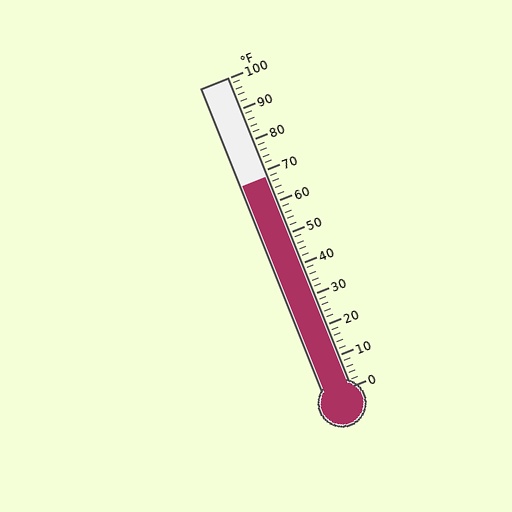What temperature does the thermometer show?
The thermometer shows approximately 68°F.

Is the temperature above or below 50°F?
The temperature is above 50°F.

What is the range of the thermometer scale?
The thermometer scale ranges from 0°F to 100°F.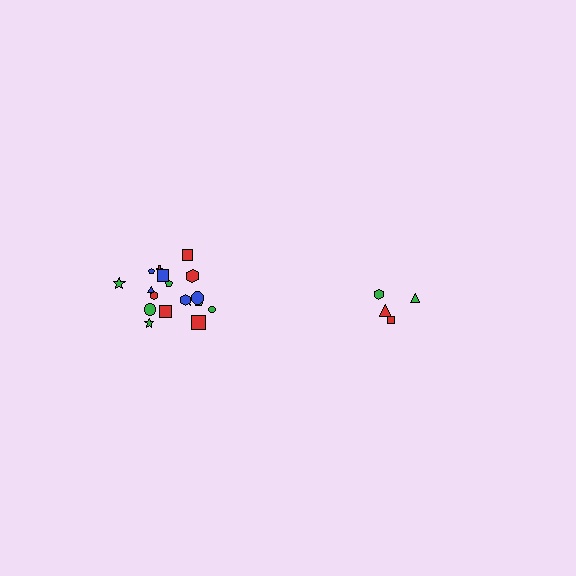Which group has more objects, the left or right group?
The left group.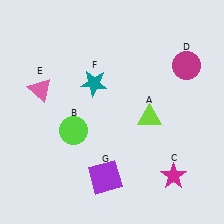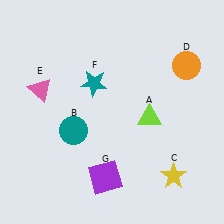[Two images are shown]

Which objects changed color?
B changed from lime to teal. C changed from magenta to yellow. D changed from magenta to orange.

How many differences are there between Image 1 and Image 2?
There are 3 differences between the two images.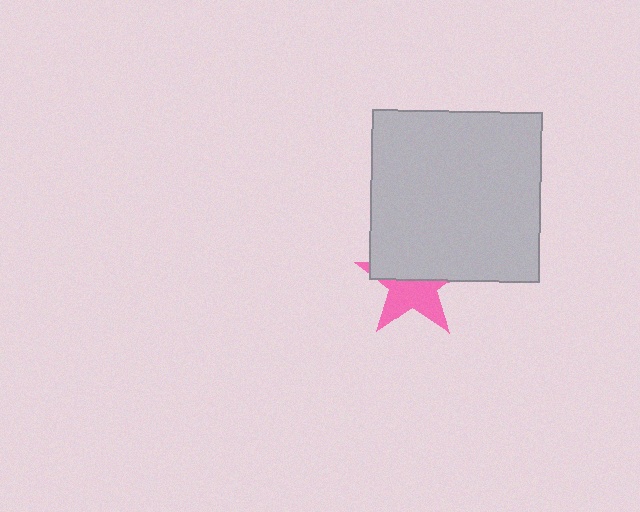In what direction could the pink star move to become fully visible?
The pink star could move down. That would shift it out from behind the light gray square entirely.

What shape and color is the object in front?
The object in front is a light gray square.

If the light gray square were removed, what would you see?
You would see the complete pink star.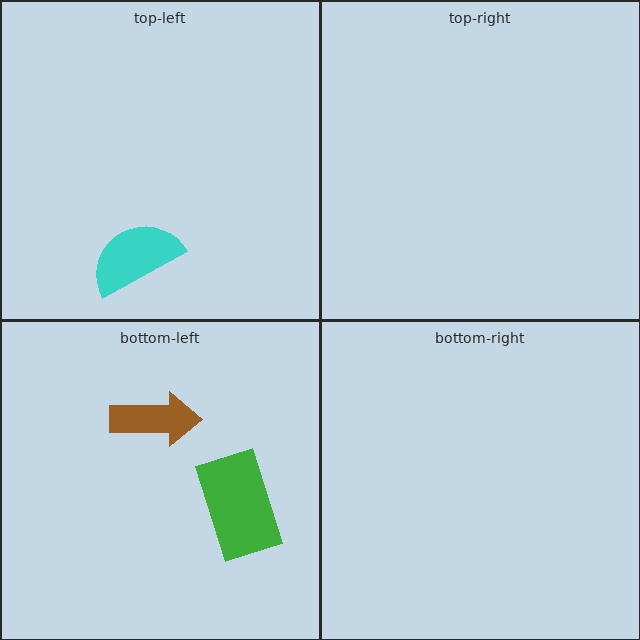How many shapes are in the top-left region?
1.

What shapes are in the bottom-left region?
The green rectangle, the brown arrow.